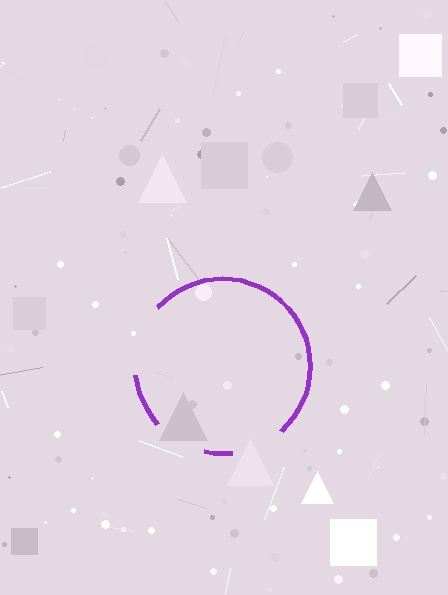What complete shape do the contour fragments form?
The contour fragments form a circle.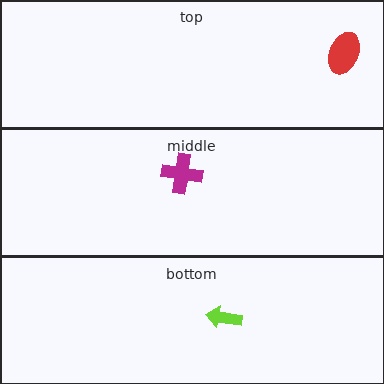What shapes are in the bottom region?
The lime arrow.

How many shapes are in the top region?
1.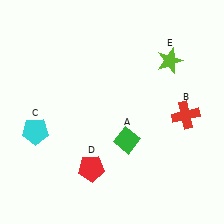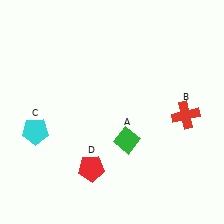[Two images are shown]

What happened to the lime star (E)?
The lime star (E) was removed in Image 2. It was in the top-right area of Image 1.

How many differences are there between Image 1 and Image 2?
There is 1 difference between the two images.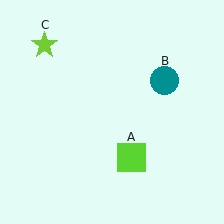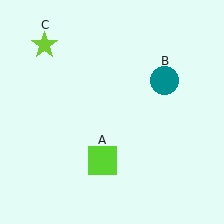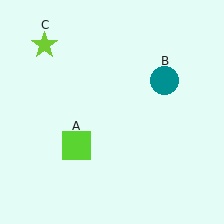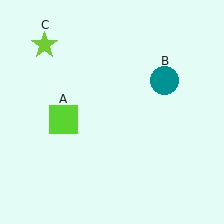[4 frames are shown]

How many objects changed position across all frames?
1 object changed position: lime square (object A).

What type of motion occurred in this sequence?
The lime square (object A) rotated clockwise around the center of the scene.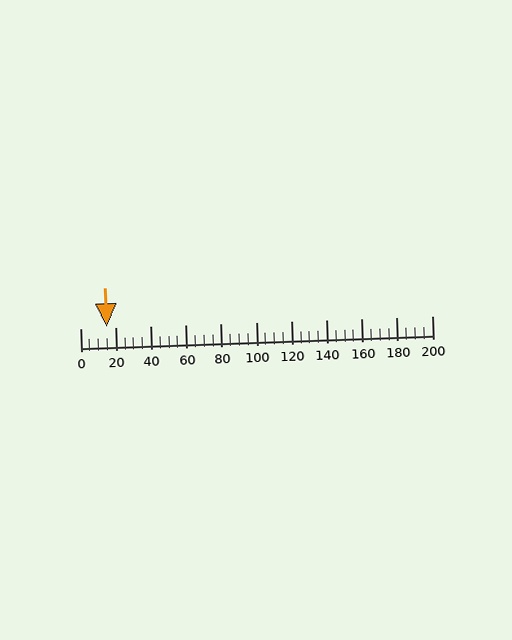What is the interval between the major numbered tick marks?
The major tick marks are spaced 20 units apart.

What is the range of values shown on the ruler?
The ruler shows values from 0 to 200.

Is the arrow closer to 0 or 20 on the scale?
The arrow is closer to 20.